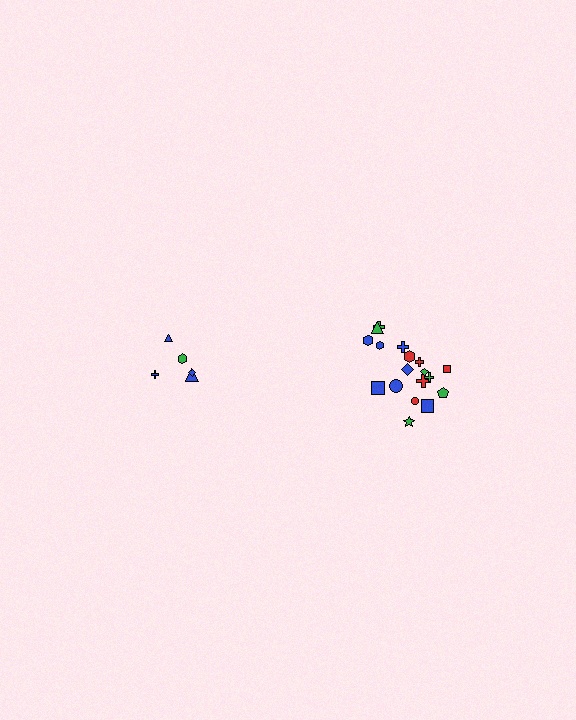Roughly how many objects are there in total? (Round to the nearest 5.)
Roughly 25 objects in total.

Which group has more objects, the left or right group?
The right group.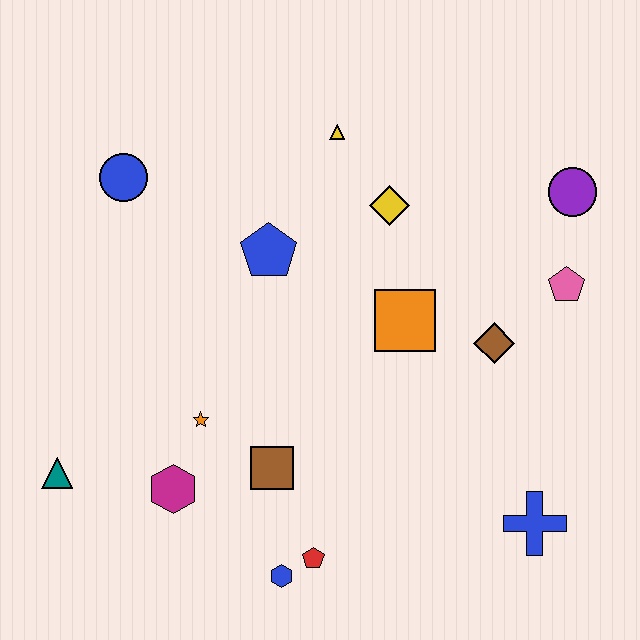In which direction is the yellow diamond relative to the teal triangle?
The yellow diamond is to the right of the teal triangle.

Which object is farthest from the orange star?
The purple circle is farthest from the orange star.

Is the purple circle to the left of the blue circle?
No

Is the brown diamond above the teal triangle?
Yes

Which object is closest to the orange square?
The brown diamond is closest to the orange square.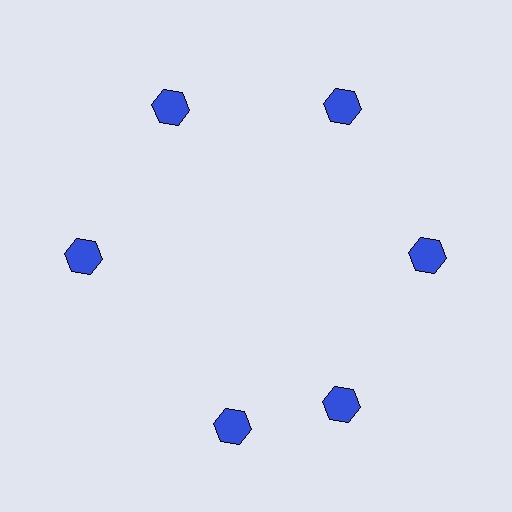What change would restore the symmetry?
The symmetry would be restored by rotating it back into even spacing with its neighbors so that all 6 hexagons sit at equal angles and equal distance from the center.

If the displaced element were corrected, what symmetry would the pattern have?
It would have 6-fold rotational symmetry — the pattern would map onto itself every 60 degrees.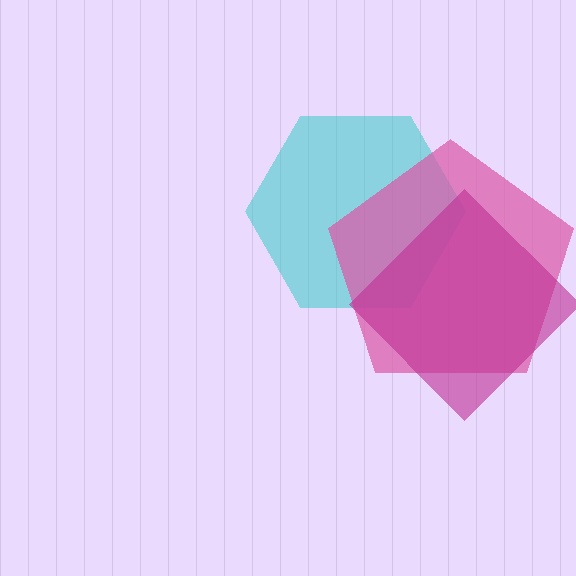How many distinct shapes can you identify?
There are 3 distinct shapes: a cyan hexagon, a pink pentagon, a magenta diamond.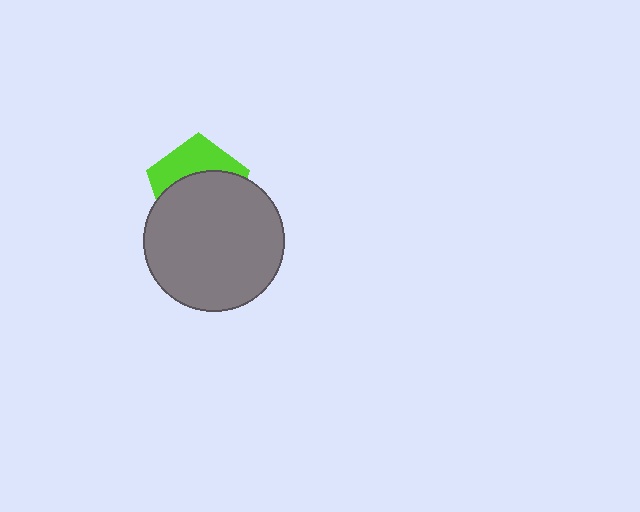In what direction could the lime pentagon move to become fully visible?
The lime pentagon could move up. That would shift it out from behind the gray circle entirely.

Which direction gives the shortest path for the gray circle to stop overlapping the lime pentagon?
Moving down gives the shortest separation.